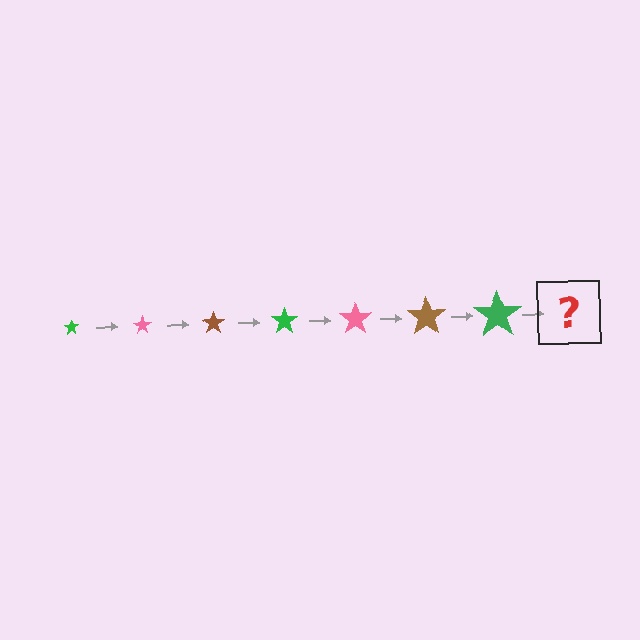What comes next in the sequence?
The next element should be a pink star, larger than the previous one.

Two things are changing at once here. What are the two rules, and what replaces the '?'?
The two rules are that the star grows larger each step and the color cycles through green, pink, and brown. The '?' should be a pink star, larger than the previous one.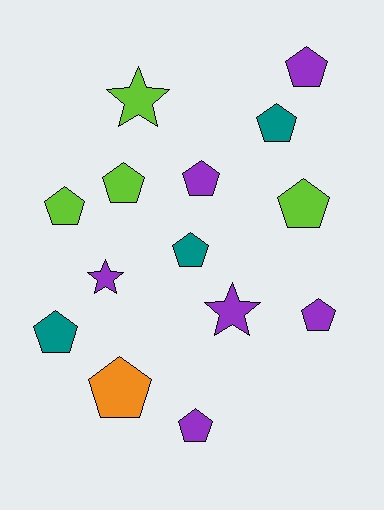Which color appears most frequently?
Purple, with 6 objects.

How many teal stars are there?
There are no teal stars.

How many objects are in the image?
There are 14 objects.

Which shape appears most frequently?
Pentagon, with 11 objects.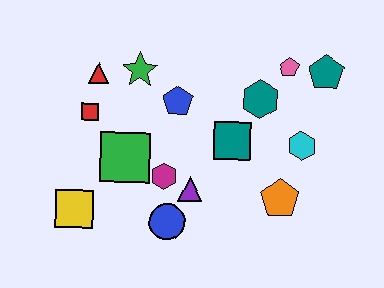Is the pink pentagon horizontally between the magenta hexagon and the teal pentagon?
Yes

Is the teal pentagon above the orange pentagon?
Yes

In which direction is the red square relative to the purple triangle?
The red square is to the left of the purple triangle.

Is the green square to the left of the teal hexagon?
Yes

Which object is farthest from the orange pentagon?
The red triangle is farthest from the orange pentagon.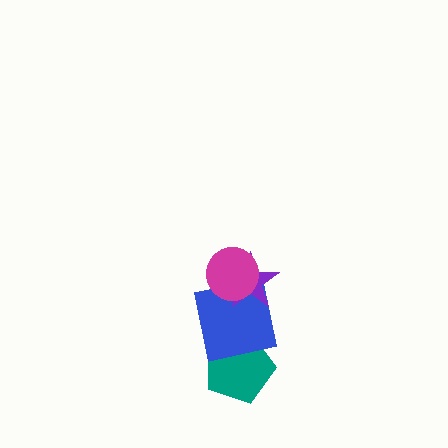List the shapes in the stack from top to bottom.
From top to bottom: the magenta circle, the purple star, the blue square, the teal pentagon.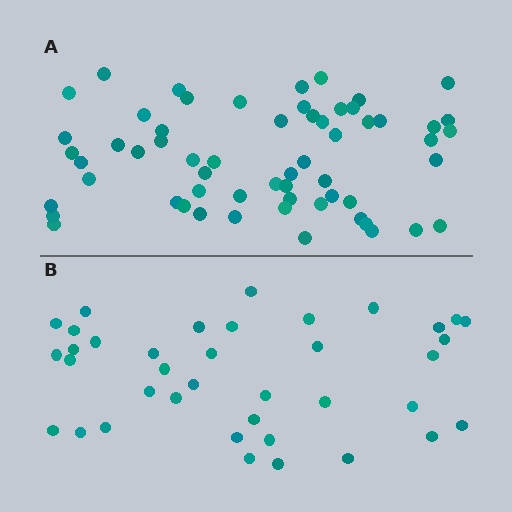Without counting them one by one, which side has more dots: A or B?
Region A (the top region) has more dots.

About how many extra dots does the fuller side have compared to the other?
Region A has approximately 20 more dots than region B.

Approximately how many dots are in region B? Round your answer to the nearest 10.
About 40 dots. (The exact count is 38, which rounds to 40.)